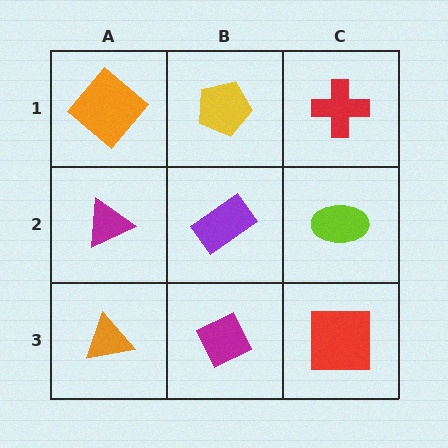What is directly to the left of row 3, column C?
A magenta diamond.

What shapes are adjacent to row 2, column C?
A red cross (row 1, column C), a red square (row 3, column C), a purple rectangle (row 2, column B).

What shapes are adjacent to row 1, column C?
A lime ellipse (row 2, column C), a yellow pentagon (row 1, column B).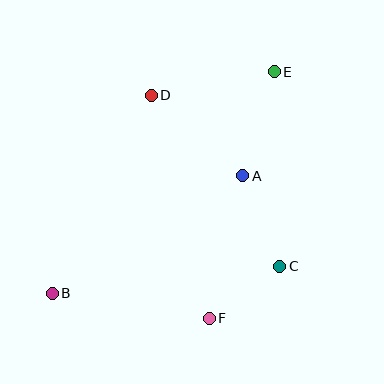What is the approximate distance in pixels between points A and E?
The distance between A and E is approximately 109 pixels.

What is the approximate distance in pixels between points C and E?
The distance between C and E is approximately 195 pixels.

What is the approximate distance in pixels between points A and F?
The distance between A and F is approximately 146 pixels.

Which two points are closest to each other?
Points C and F are closest to each other.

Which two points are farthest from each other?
Points B and E are farthest from each other.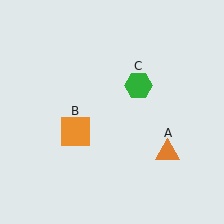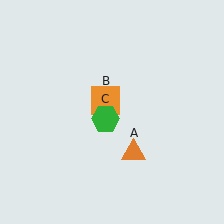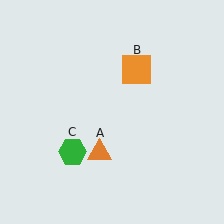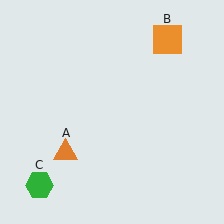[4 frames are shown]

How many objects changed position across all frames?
3 objects changed position: orange triangle (object A), orange square (object B), green hexagon (object C).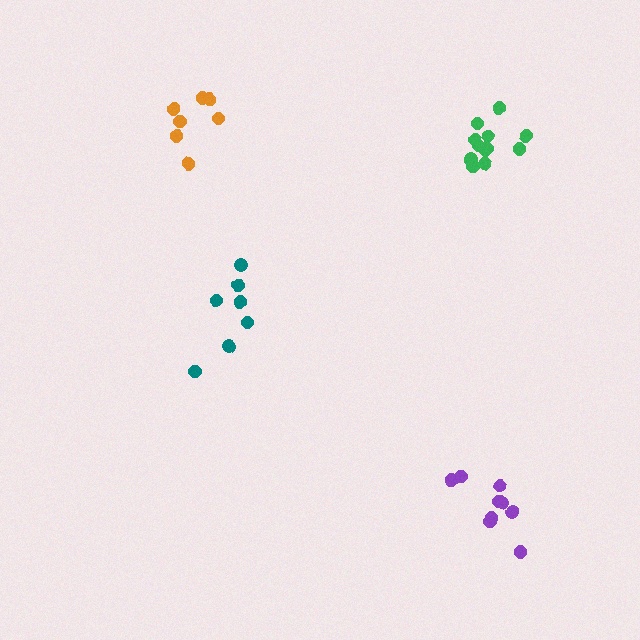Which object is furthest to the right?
The purple cluster is rightmost.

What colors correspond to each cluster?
The clusters are colored: green, orange, purple, teal.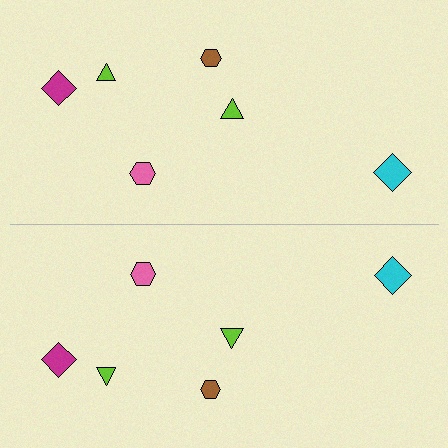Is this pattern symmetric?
Yes, this pattern has bilateral (reflection) symmetry.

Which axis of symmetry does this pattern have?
The pattern has a horizontal axis of symmetry running through the center of the image.